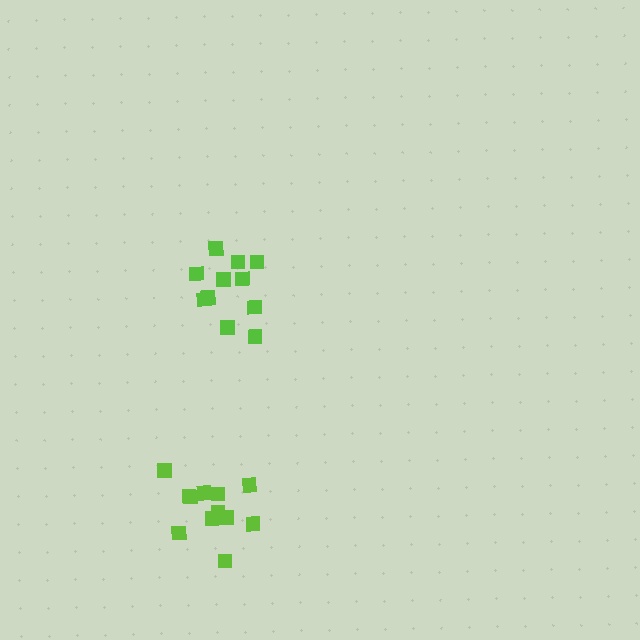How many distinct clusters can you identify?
There are 2 distinct clusters.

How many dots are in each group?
Group 1: 11 dots, Group 2: 13 dots (24 total).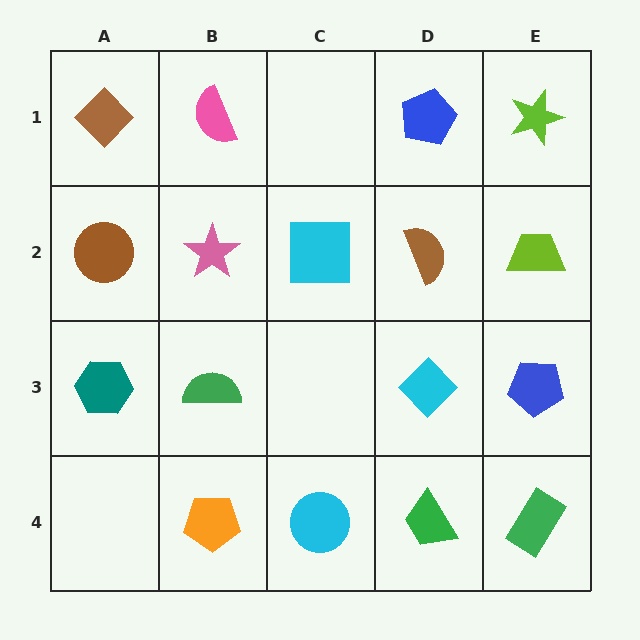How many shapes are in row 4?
4 shapes.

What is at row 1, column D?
A blue pentagon.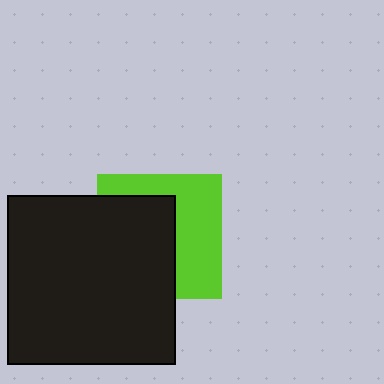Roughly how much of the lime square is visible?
About half of it is visible (roughly 48%).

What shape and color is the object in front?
The object in front is a black square.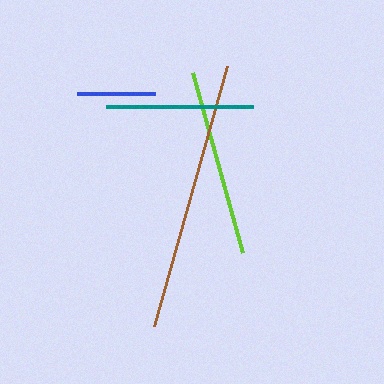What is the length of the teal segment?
The teal segment is approximately 147 pixels long.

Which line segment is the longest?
The brown line is the longest at approximately 269 pixels.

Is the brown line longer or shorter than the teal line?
The brown line is longer than the teal line.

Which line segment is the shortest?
The blue line is the shortest at approximately 79 pixels.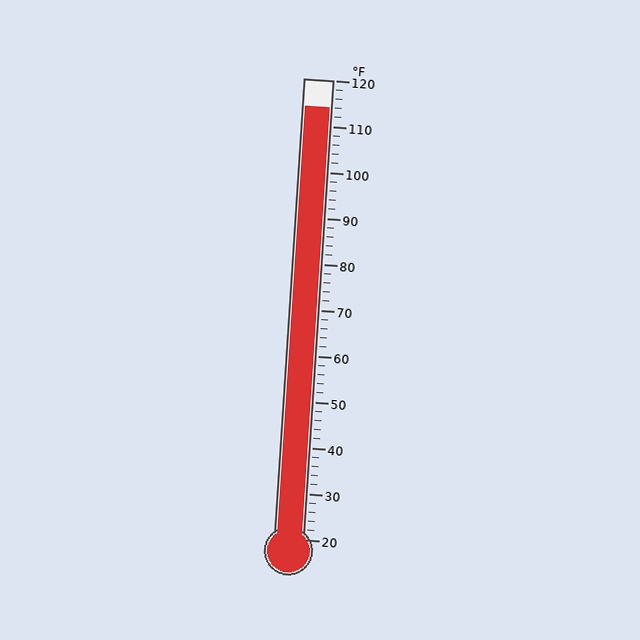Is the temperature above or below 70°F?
The temperature is above 70°F.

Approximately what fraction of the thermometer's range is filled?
The thermometer is filled to approximately 95% of its range.